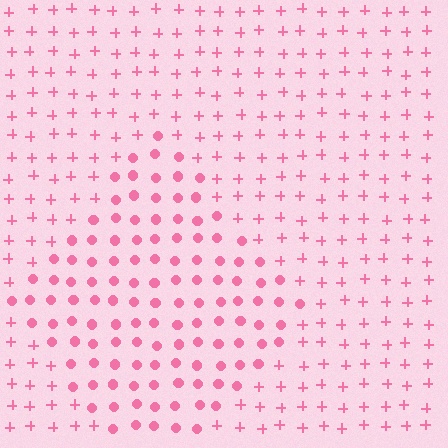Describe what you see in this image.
The image is filled with small pink elements arranged in a uniform grid. A diamond-shaped region contains circles, while the surrounding area contains plus signs. The boundary is defined purely by the change in element shape.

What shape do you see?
I see a diamond.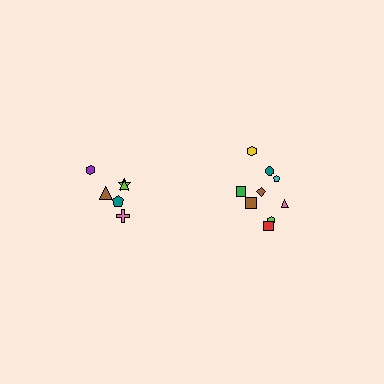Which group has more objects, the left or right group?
The right group.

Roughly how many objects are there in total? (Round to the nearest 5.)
Roughly 15 objects in total.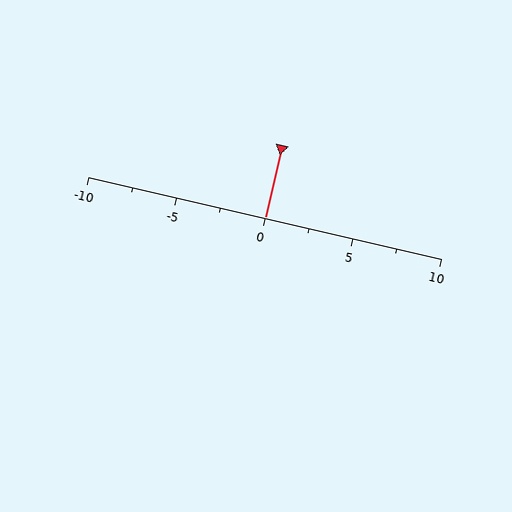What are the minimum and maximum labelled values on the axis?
The axis runs from -10 to 10.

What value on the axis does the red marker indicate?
The marker indicates approximately 0.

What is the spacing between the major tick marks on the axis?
The major ticks are spaced 5 apart.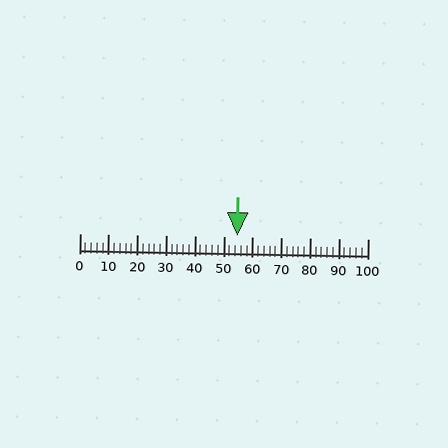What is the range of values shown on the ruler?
The ruler shows values from 0 to 100.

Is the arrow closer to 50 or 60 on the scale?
The arrow is closer to 50.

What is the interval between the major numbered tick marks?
The major tick marks are spaced 10 units apart.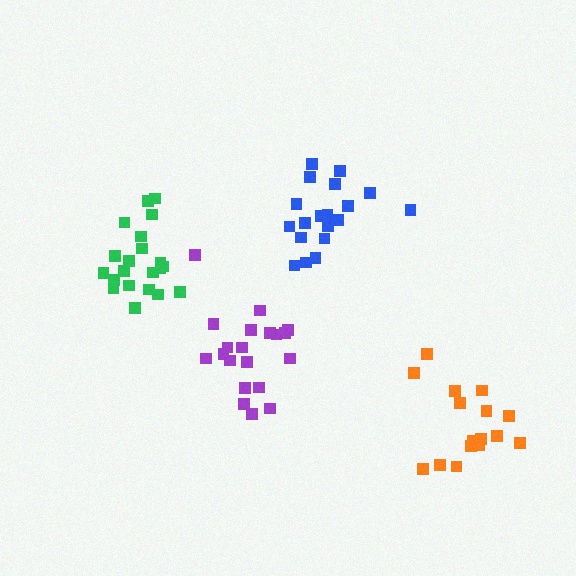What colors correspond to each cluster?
The clusters are colored: green, blue, purple, orange.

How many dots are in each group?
Group 1: 21 dots, Group 2: 19 dots, Group 3: 20 dots, Group 4: 16 dots (76 total).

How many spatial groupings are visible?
There are 4 spatial groupings.